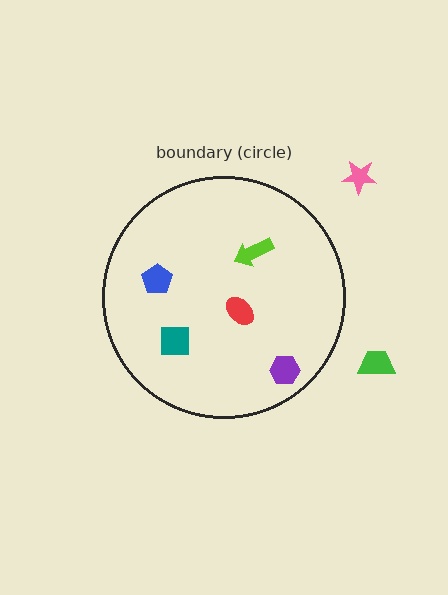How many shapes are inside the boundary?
5 inside, 2 outside.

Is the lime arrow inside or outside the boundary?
Inside.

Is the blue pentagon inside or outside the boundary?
Inside.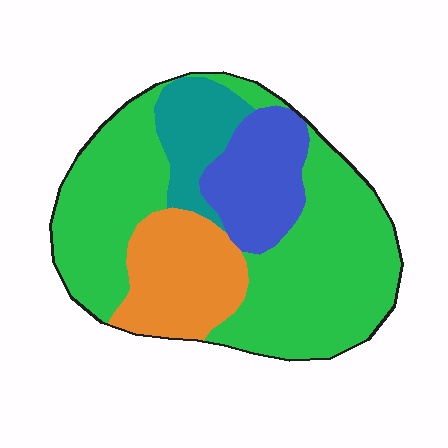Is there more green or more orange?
Green.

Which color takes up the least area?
Teal, at roughly 10%.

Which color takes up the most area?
Green, at roughly 55%.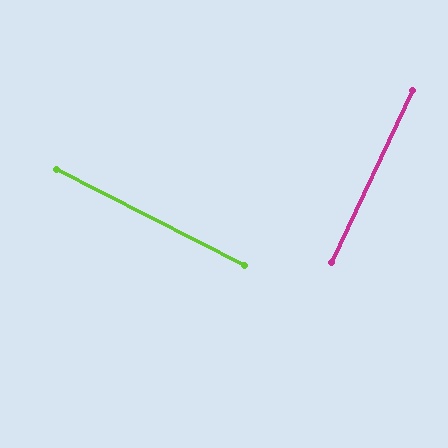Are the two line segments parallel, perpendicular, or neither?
Perpendicular — they meet at approximately 88°.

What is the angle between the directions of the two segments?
Approximately 88 degrees.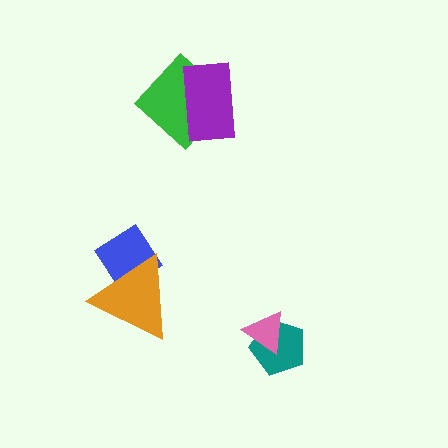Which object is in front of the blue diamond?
The orange triangle is in front of the blue diamond.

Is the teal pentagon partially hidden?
Yes, it is partially covered by another shape.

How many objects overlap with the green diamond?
1 object overlaps with the green diamond.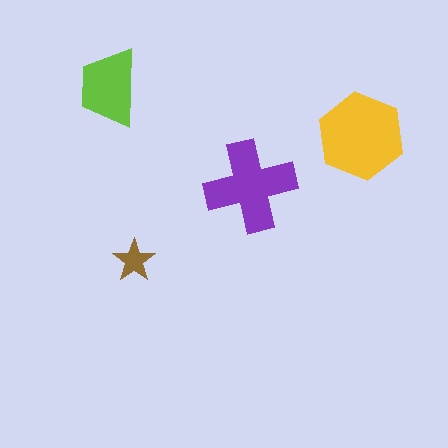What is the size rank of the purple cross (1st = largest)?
2nd.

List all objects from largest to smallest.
The yellow hexagon, the purple cross, the lime trapezoid, the brown star.